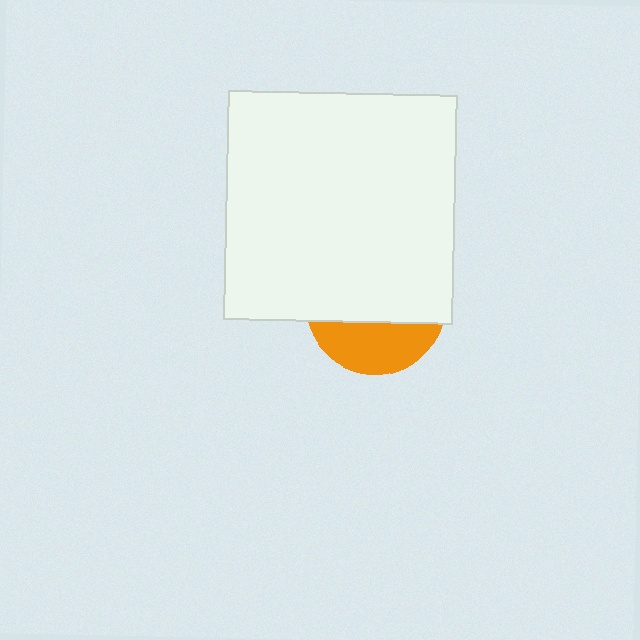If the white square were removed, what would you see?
You would see the complete orange circle.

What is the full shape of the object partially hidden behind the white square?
The partially hidden object is an orange circle.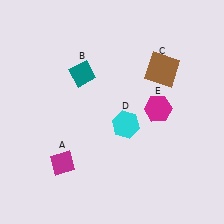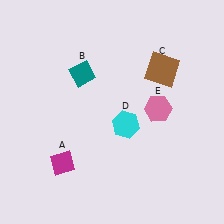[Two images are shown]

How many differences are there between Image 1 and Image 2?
There is 1 difference between the two images.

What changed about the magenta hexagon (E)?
In Image 1, E is magenta. In Image 2, it changed to pink.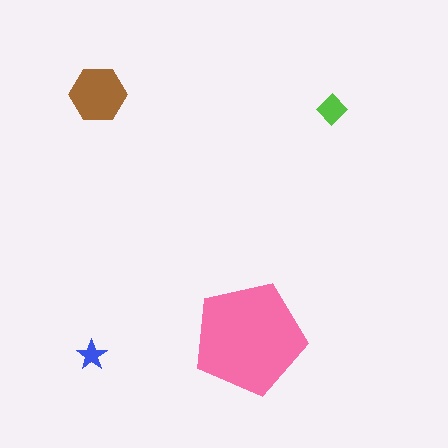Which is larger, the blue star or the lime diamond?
The lime diamond.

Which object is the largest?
The pink pentagon.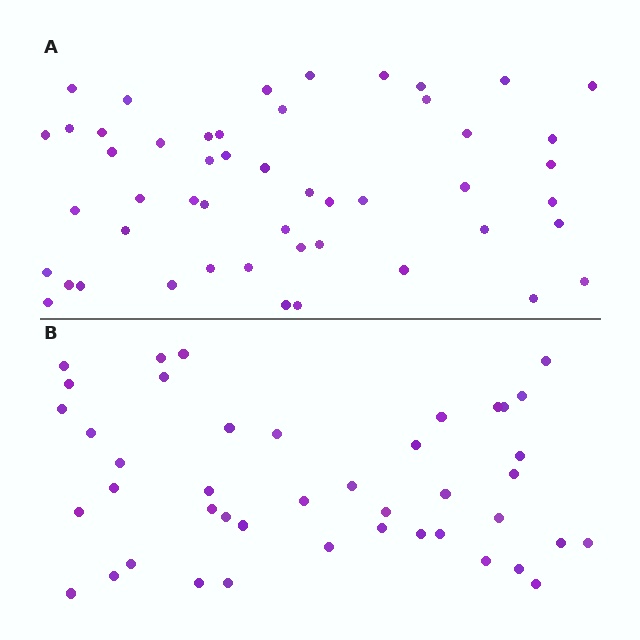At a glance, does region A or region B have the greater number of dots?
Region A (the top region) has more dots.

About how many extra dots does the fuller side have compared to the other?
Region A has roughly 8 or so more dots than region B.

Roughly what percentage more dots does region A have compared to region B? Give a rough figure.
About 15% more.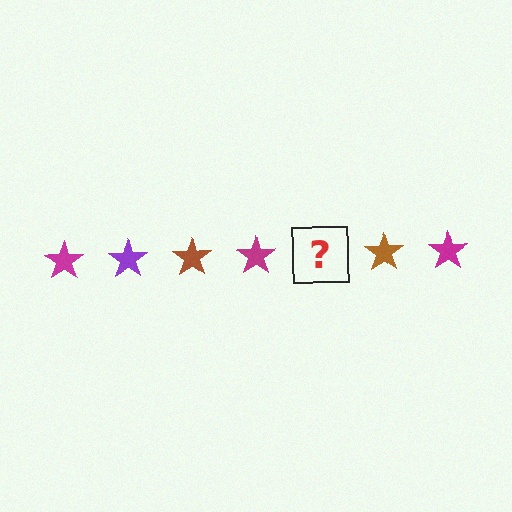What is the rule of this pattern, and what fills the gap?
The rule is that the pattern cycles through magenta, purple, brown stars. The gap should be filled with a purple star.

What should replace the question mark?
The question mark should be replaced with a purple star.